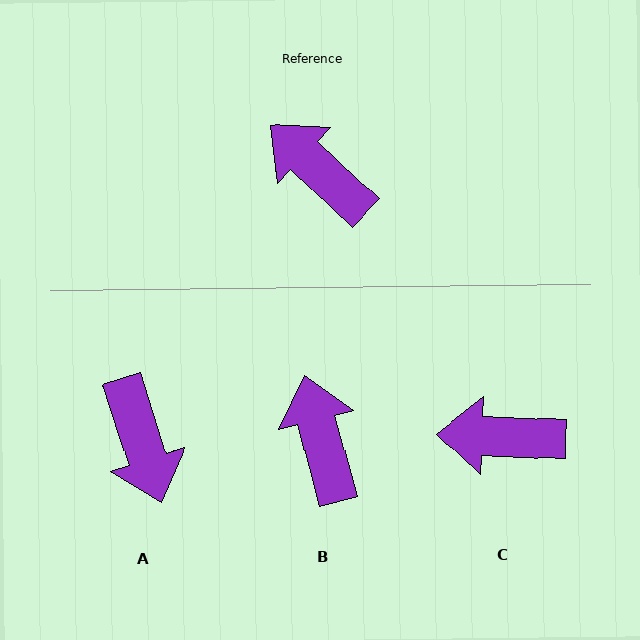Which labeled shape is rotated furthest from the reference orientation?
A, about 151 degrees away.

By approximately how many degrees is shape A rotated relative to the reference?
Approximately 151 degrees counter-clockwise.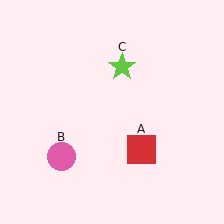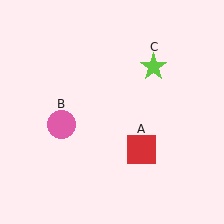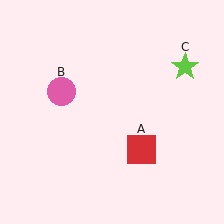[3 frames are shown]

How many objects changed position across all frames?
2 objects changed position: pink circle (object B), lime star (object C).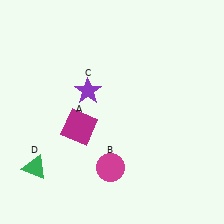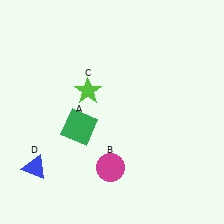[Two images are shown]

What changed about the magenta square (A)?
In Image 1, A is magenta. In Image 2, it changed to green.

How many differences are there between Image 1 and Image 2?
There are 3 differences between the two images.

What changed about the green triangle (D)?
In Image 1, D is green. In Image 2, it changed to blue.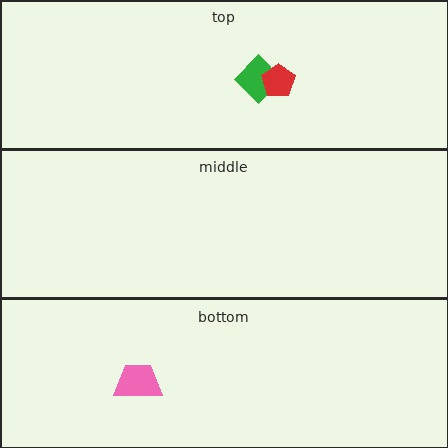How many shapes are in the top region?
2.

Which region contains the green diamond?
The top region.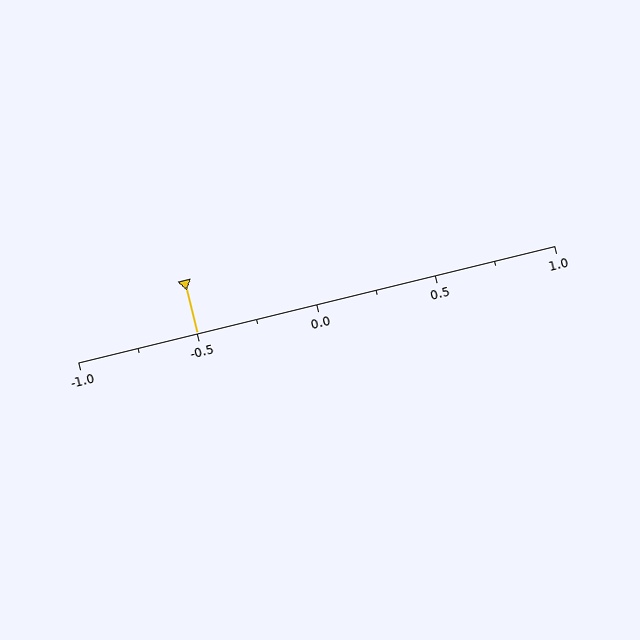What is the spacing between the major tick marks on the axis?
The major ticks are spaced 0.5 apart.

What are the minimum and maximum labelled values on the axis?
The axis runs from -1.0 to 1.0.